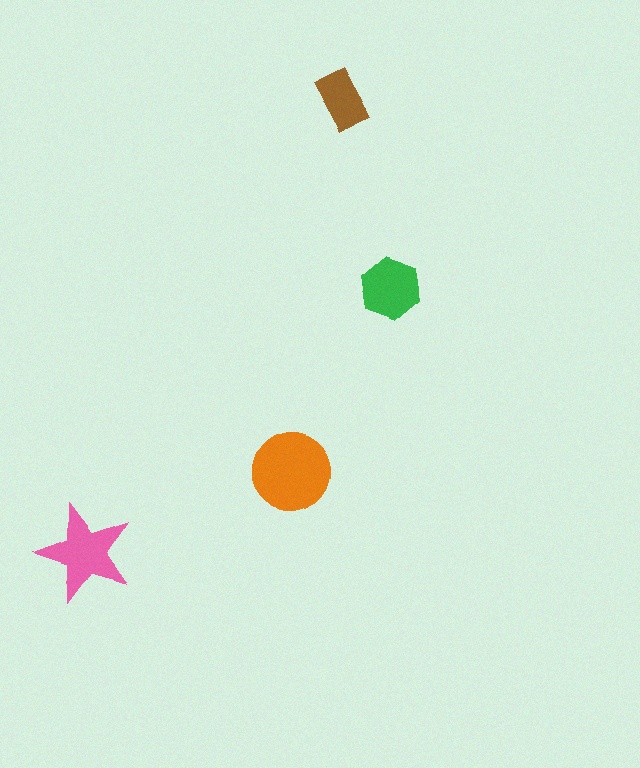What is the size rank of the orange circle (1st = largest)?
1st.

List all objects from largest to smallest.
The orange circle, the pink star, the green hexagon, the brown rectangle.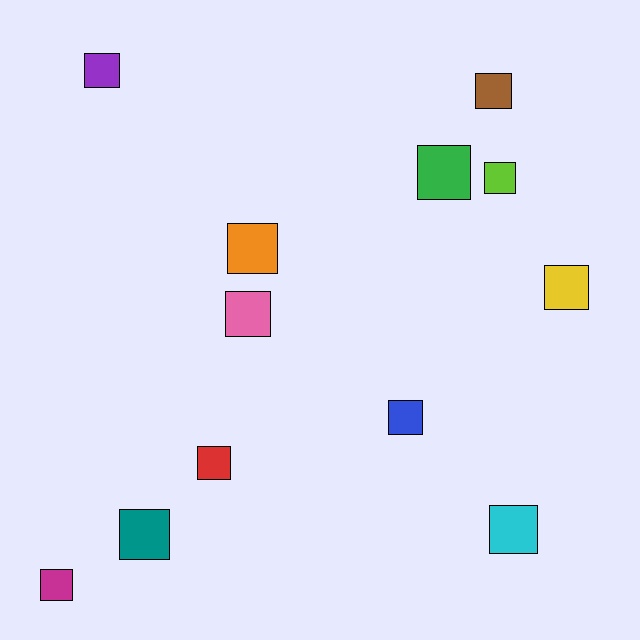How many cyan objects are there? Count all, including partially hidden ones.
There is 1 cyan object.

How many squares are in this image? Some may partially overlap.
There are 12 squares.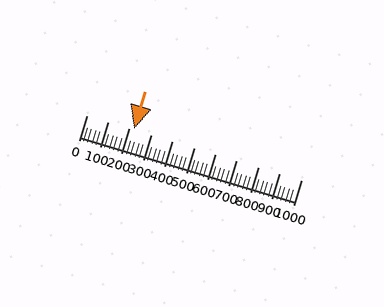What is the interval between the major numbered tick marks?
The major tick marks are spaced 100 units apart.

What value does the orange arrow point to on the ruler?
The orange arrow points to approximately 221.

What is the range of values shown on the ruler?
The ruler shows values from 0 to 1000.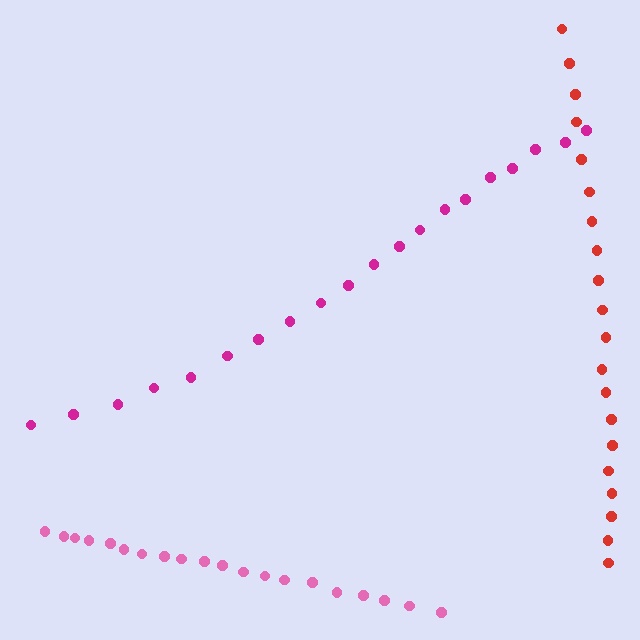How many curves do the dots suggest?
There are 3 distinct paths.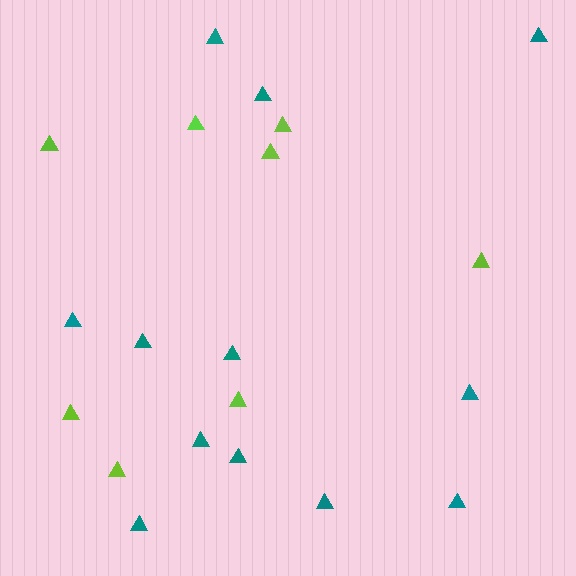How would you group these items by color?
There are 2 groups: one group of lime triangles (8) and one group of teal triangles (12).